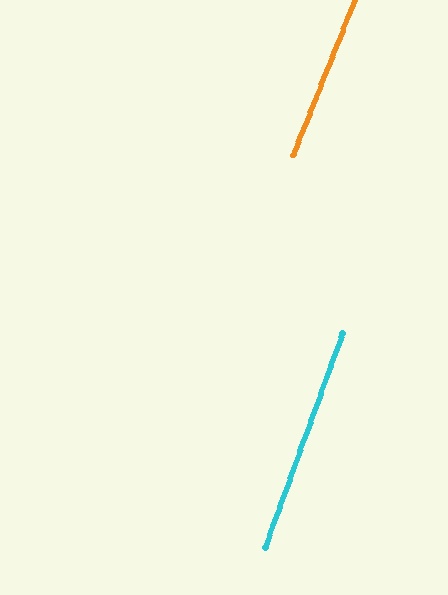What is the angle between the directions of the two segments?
Approximately 2 degrees.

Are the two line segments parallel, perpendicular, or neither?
Parallel — their directions differ by only 1.9°.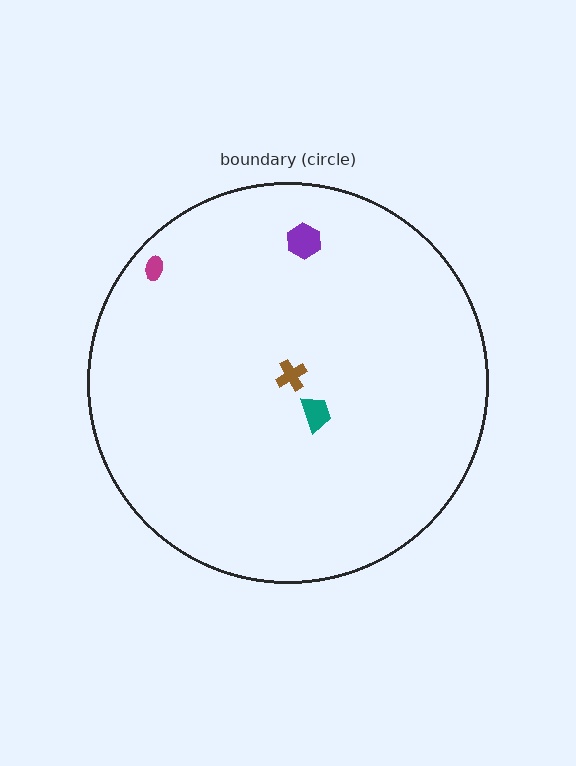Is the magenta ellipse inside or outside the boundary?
Inside.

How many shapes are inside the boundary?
4 inside, 0 outside.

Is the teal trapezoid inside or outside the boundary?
Inside.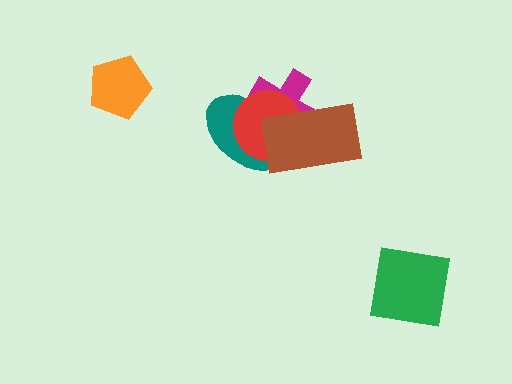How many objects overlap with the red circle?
3 objects overlap with the red circle.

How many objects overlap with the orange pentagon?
0 objects overlap with the orange pentagon.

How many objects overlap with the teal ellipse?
3 objects overlap with the teal ellipse.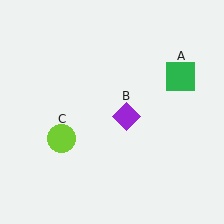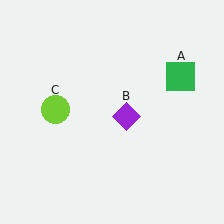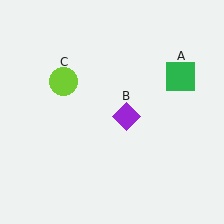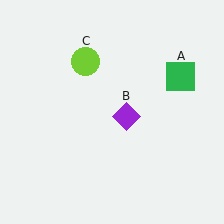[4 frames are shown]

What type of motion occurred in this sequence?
The lime circle (object C) rotated clockwise around the center of the scene.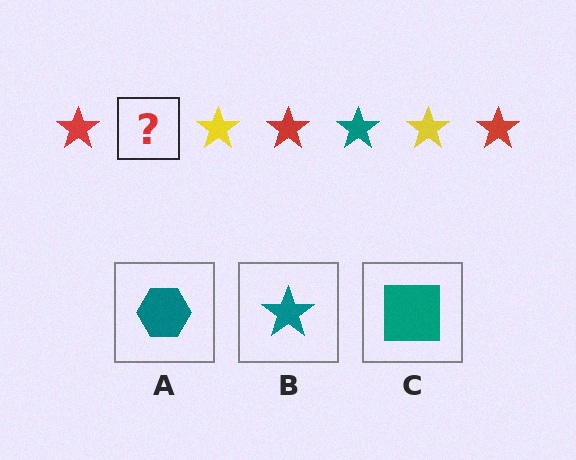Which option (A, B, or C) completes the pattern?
B.